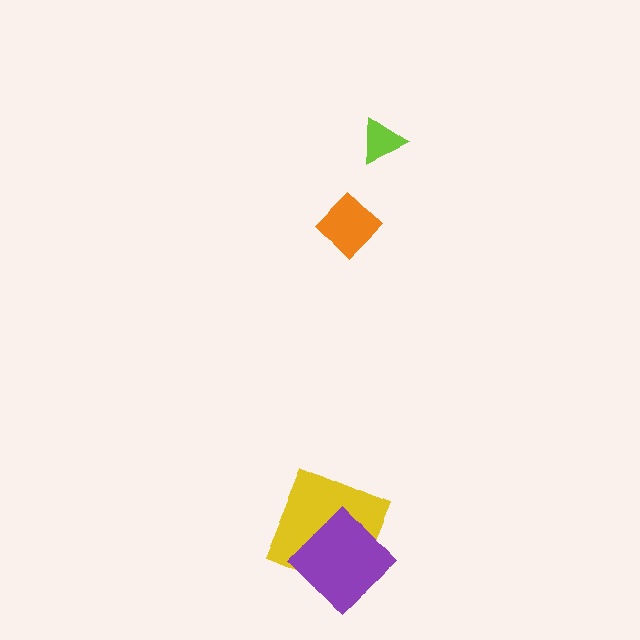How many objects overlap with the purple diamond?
1 object overlaps with the purple diamond.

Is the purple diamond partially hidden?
No, no other shape covers it.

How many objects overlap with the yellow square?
1 object overlaps with the yellow square.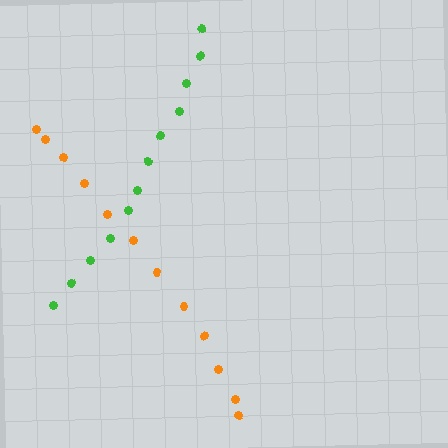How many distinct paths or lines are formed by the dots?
There are 2 distinct paths.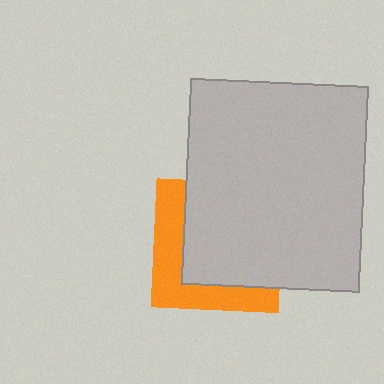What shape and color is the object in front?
The object in front is a light gray rectangle.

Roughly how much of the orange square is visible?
A small part of it is visible (roughly 38%).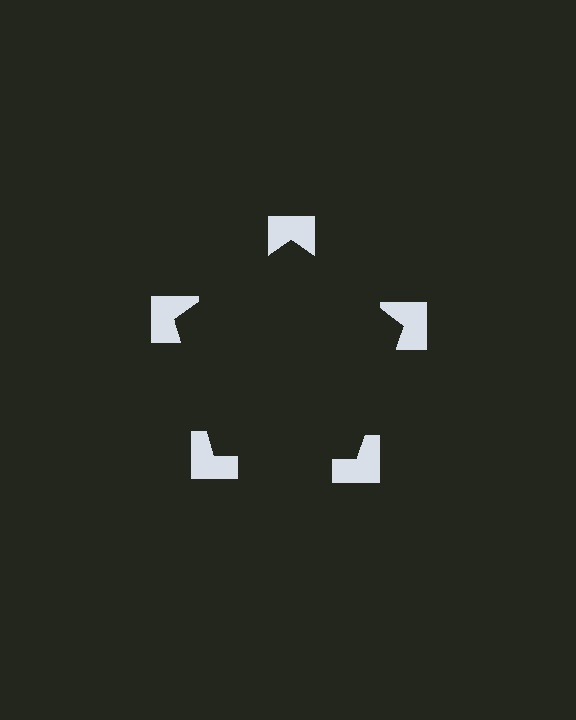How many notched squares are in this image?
There are 5 — one at each vertex of the illusory pentagon.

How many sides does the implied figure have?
5 sides.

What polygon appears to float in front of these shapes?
An illusory pentagon — its edges are inferred from the aligned wedge cuts in the notched squares, not physically drawn.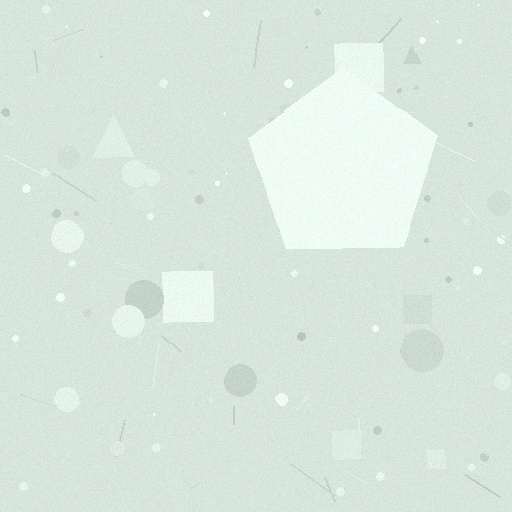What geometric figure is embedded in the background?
A pentagon is embedded in the background.